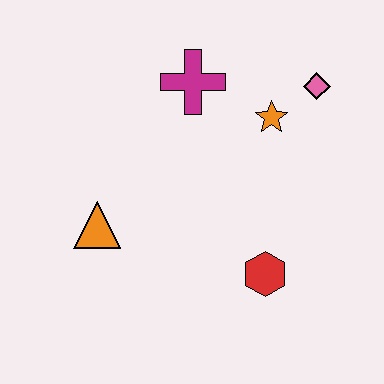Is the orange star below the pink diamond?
Yes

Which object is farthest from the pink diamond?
The orange triangle is farthest from the pink diamond.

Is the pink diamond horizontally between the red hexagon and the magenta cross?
No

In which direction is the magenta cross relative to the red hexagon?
The magenta cross is above the red hexagon.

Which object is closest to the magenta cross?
The orange star is closest to the magenta cross.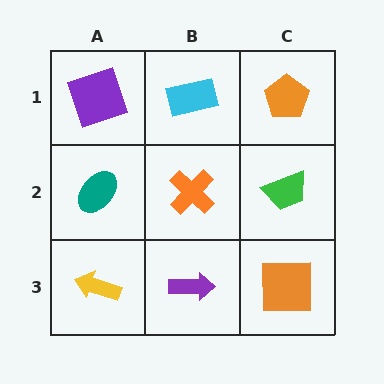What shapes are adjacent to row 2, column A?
A purple square (row 1, column A), a yellow arrow (row 3, column A), an orange cross (row 2, column B).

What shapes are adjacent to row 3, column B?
An orange cross (row 2, column B), a yellow arrow (row 3, column A), an orange square (row 3, column C).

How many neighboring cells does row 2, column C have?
3.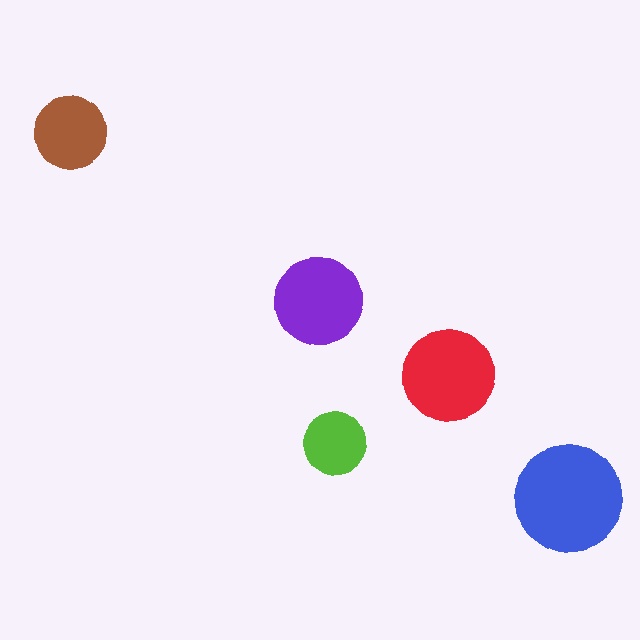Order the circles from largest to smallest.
the blue one, the red one, the purple one, the brown one, the lime one.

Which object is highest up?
The brown circle is topmost.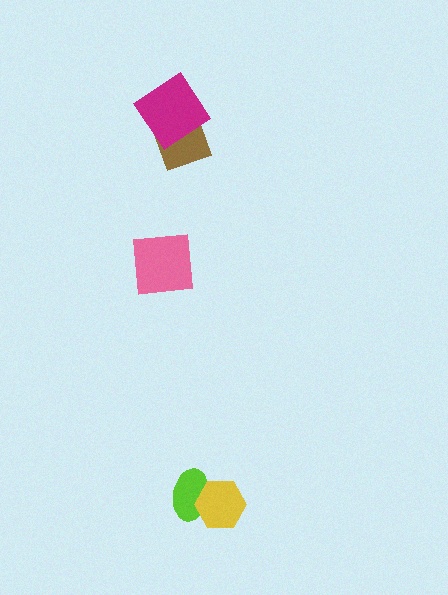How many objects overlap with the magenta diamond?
1 object overlaps with the magenta diamond.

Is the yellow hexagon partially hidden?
No, no other shape covers it.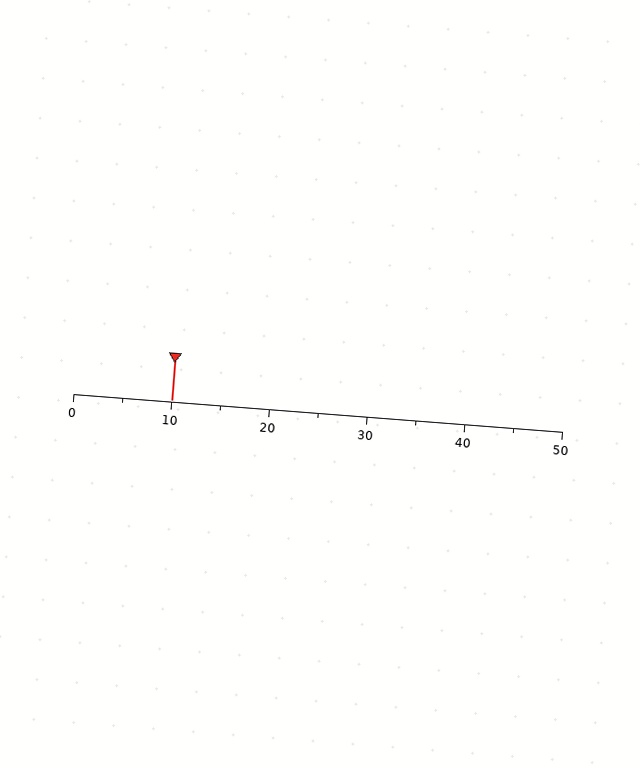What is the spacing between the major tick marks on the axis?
The major ticks are spaced 10 apart.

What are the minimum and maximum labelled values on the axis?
The axis runs from 0 to 50.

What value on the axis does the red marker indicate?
The marker indicates approximately 10.